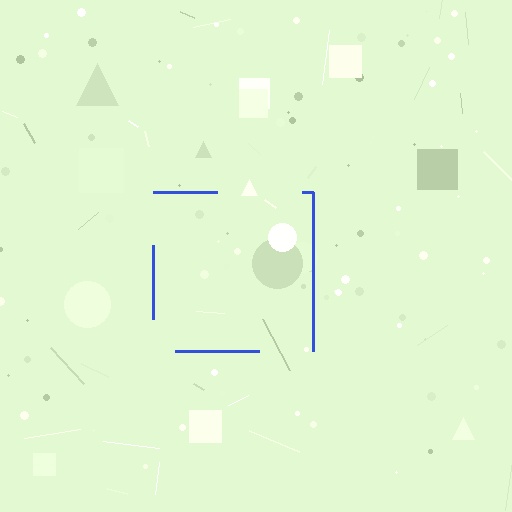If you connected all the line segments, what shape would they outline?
They would outline a square.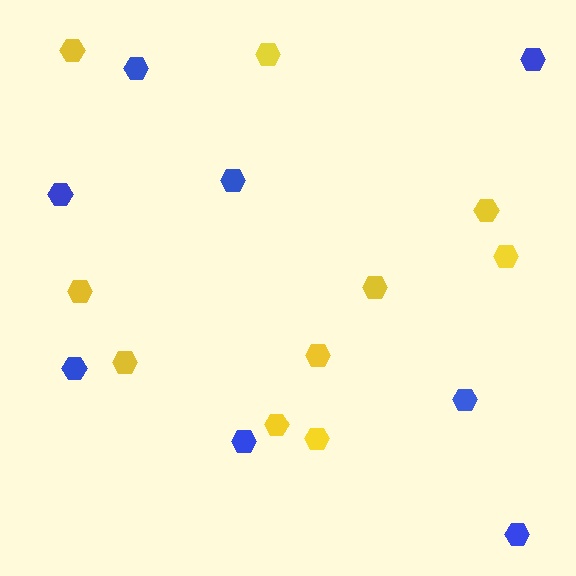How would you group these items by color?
There are 2 groups: one group of blue hexagons (8) and one group of yellow hexagons (10).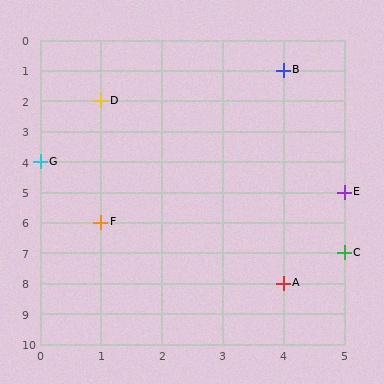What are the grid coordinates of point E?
Point E is at grid coordinates (5, 5).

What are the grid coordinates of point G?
Point G is at grid coordinates (0, 4).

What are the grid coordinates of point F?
Point F is at grid coordinates (1, 6).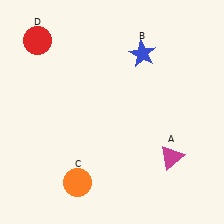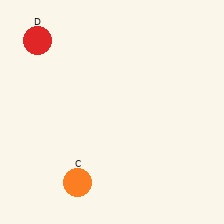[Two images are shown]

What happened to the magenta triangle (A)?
The magenta triangle (A) was removed in Image 2. It was in the bottom-right area of Image 1.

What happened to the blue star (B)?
The blue star (B) was removed in Image 2. It was in the top-right area of Image 1.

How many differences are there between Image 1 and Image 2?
There are 2 differences between the two images.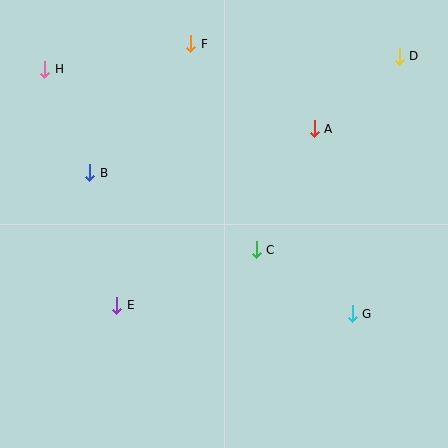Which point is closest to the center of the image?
Point C at (256, 250) is closest to the center.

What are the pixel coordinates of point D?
Point D is at (399, 56).